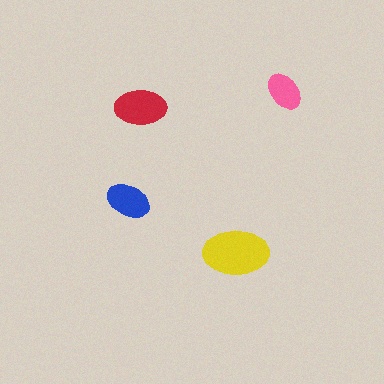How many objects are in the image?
There are 4 objects in the image.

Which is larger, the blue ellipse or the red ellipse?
The red one.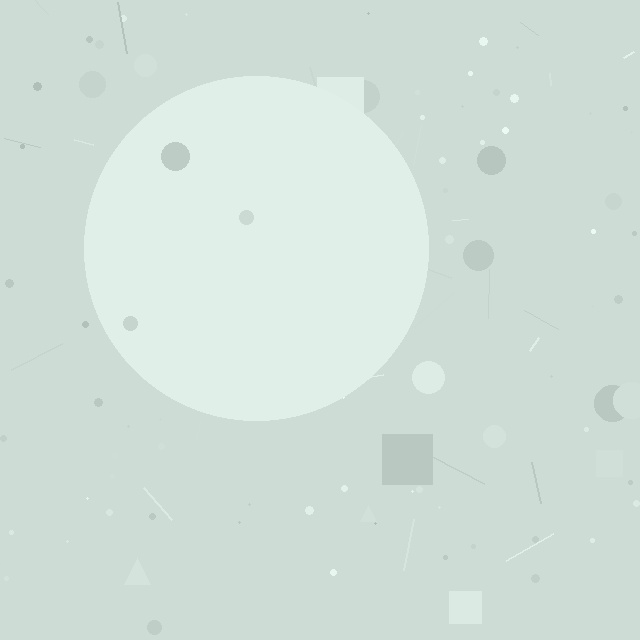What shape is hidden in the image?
A circle is hidden in the image.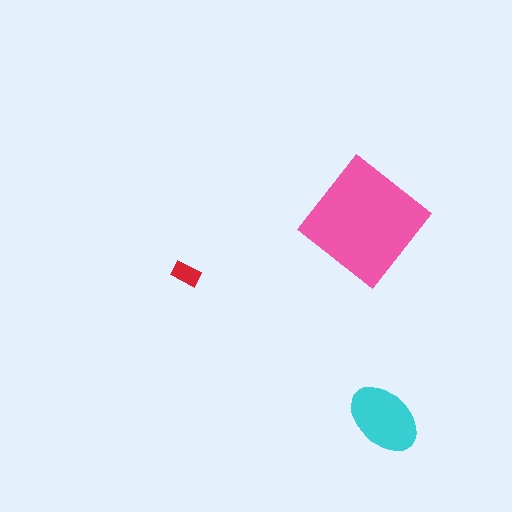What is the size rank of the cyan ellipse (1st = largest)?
2nd.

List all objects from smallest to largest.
The red rectangle, the cyan ellipse, the pink diamond.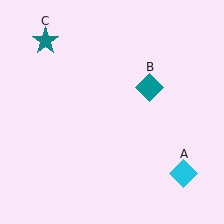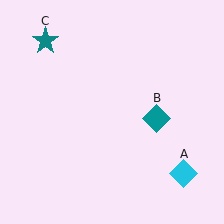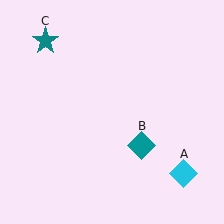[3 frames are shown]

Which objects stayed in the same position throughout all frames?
Cyan diamond (object A) and teal star (object C) remained stationary.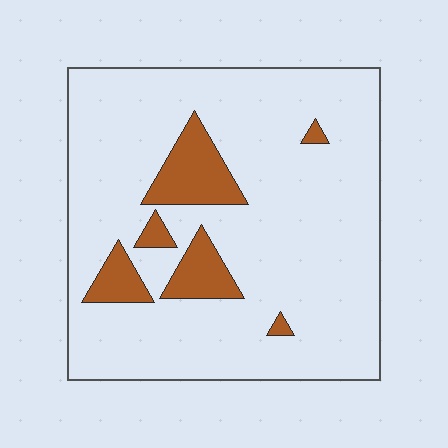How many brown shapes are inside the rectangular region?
6.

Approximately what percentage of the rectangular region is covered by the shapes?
Approximately 15%.